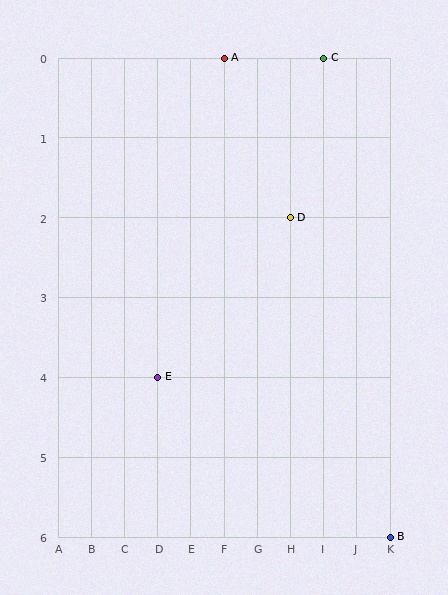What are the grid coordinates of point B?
Point B is at grid coordinates (K, 6).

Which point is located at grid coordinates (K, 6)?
Point B is at (K, 6).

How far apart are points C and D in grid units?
Points C and D are 1 column and 2 rows apart (about 2.2 grid units diagonally).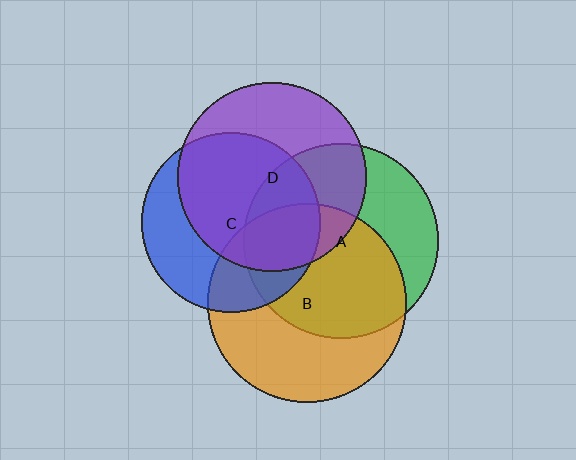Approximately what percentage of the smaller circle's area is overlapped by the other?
Approximately 35%.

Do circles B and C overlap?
Yes.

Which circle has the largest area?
Circle B (orange).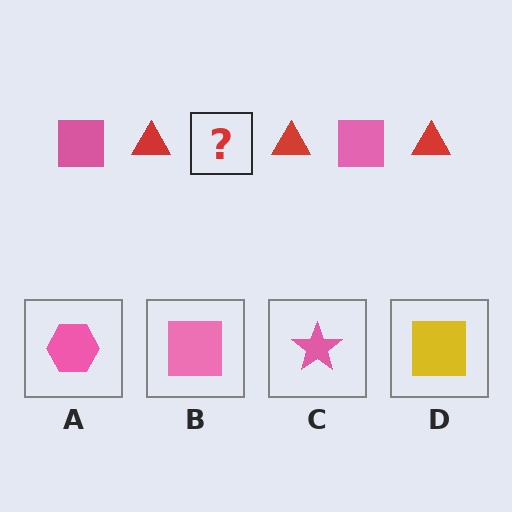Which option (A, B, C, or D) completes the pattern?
B.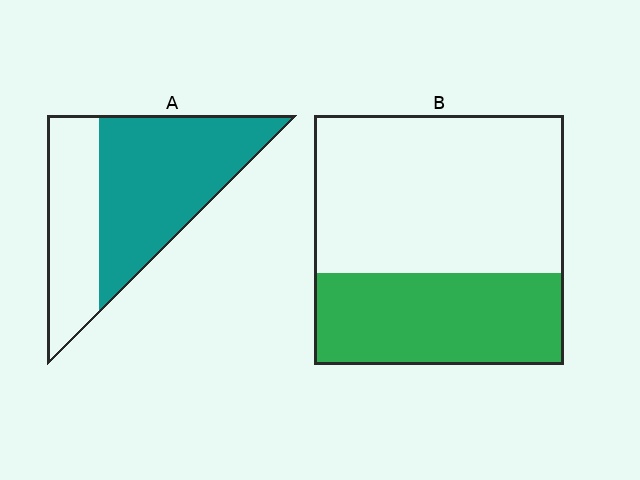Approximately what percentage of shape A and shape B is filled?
A is approximately 65% and B is approximately 35%.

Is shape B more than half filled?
No.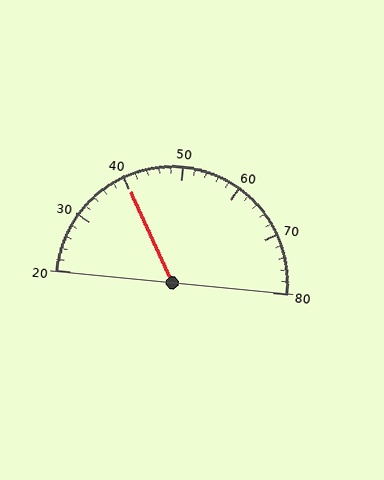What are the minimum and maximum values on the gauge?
The gauge ranges from 20 to 80.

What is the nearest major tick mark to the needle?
The nearest major tick mark is 40.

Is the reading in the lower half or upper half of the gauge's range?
The reading is in the lower half of the range (20 to 80).